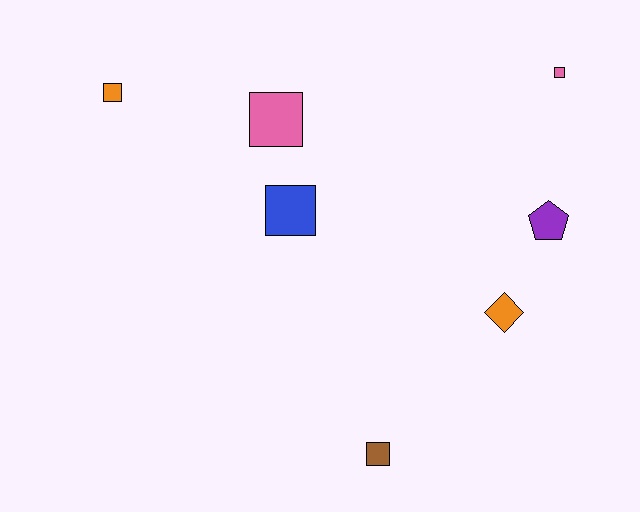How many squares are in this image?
There are 5 squares.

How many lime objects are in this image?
There are no lime objects.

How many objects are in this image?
There are 7 objects.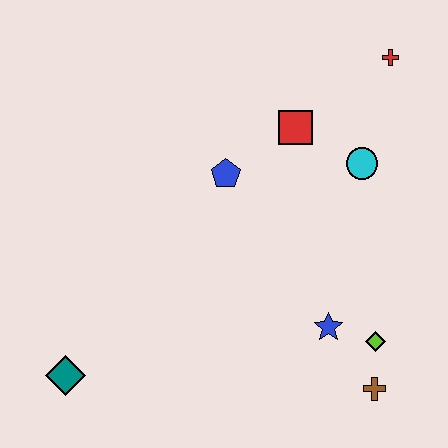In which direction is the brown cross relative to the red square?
The brown cross is below the red square.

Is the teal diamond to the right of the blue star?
No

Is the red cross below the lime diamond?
No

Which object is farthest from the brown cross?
The red cross is farthest from the brown cross.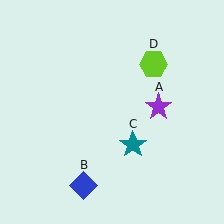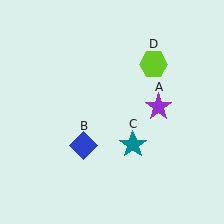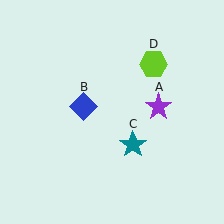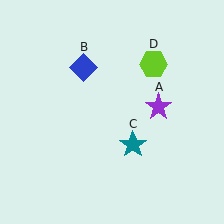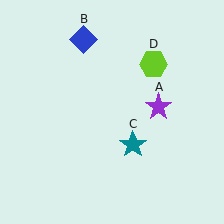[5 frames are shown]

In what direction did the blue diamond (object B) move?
The blue diamond (object B) moved up.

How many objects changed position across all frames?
1 object changed position: blue diamond (object B).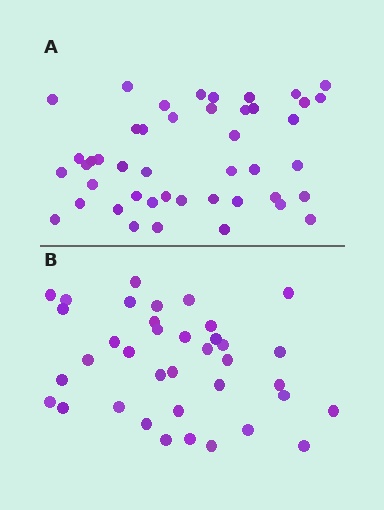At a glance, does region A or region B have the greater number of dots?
Region A (the top region) has more dots.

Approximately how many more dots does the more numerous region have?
Region A has roughly 8 or so more dots than region B.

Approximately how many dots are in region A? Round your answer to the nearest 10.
About 40 dots. (The exact count is 45, which rounds to 40.)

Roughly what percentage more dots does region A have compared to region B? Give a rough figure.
About 20% more.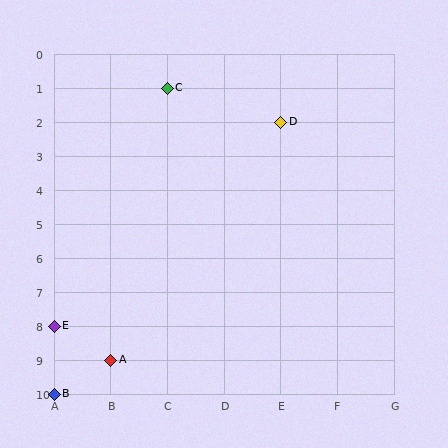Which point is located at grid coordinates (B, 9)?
Point A is at (B, 9).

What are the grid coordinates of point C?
Point C is at grid coordinates (C, 1).